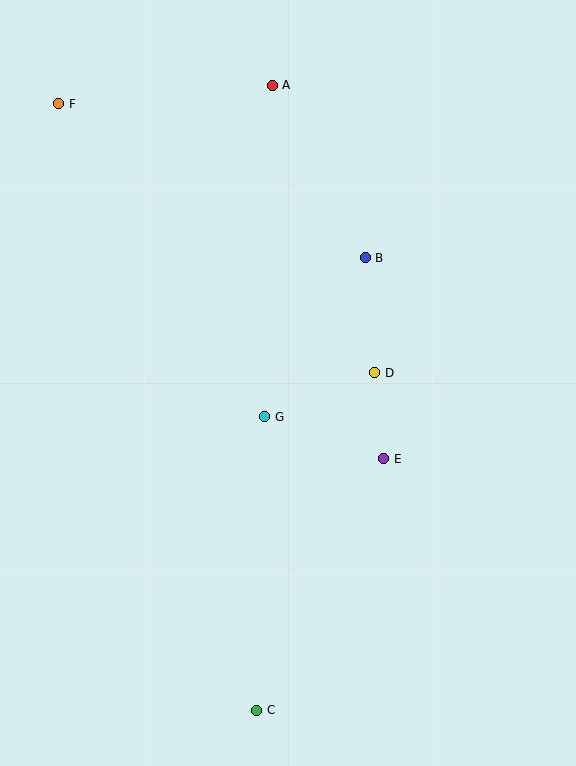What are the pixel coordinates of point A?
Point A is at (272, 85).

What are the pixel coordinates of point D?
Point D is at (375, 373).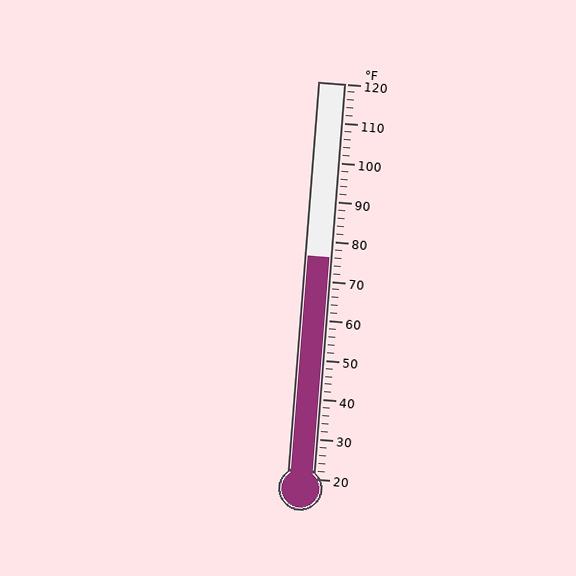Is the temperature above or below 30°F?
The temperature is above 30°F.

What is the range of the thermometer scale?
The thermometer scale ranges from 20°F to 120°F.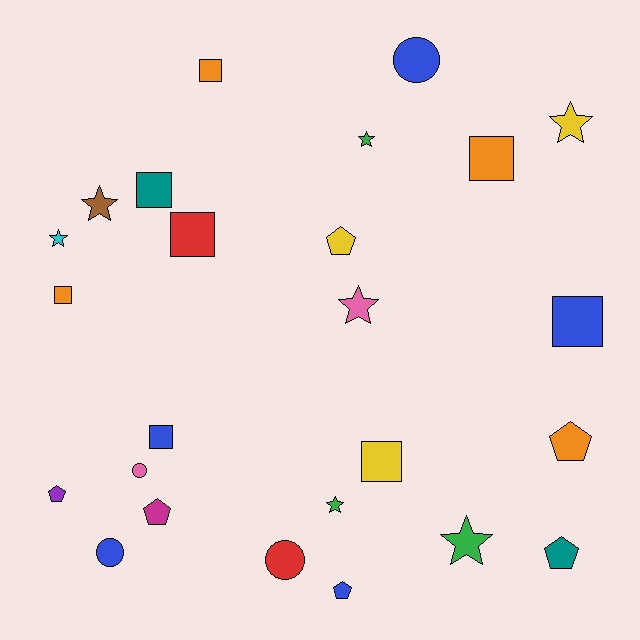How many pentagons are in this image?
There are 6 pentagons.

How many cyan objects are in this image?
There is 1 cyan object.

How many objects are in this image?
There are 25 objects.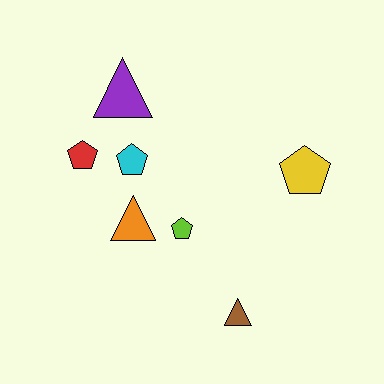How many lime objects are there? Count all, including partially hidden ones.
There is 1 lime object.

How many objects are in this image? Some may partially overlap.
There are 7 objects.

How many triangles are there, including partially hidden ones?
There are 3 triangles.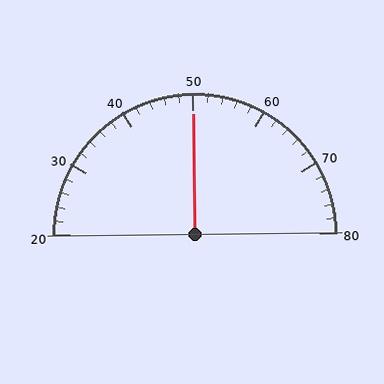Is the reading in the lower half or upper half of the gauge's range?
The reading is in the upper half of the range (20 to 80).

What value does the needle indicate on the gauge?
The needle indicates approximately 50.